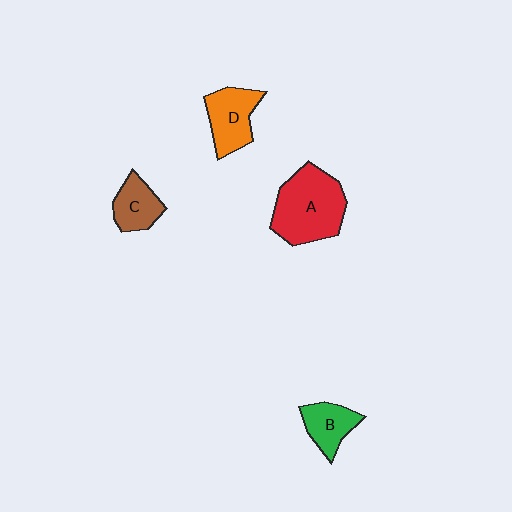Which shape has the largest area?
Shape A (red).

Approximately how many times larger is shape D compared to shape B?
Approximately 1.3 times.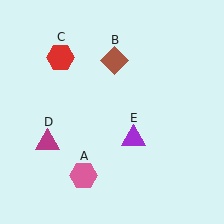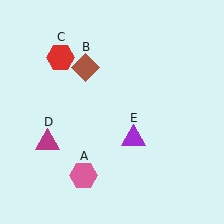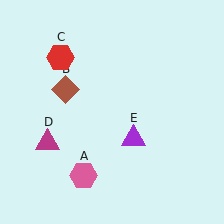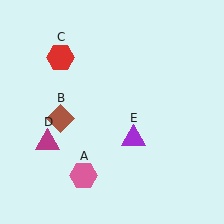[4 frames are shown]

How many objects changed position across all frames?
1 object changed position: brown diamond (object B).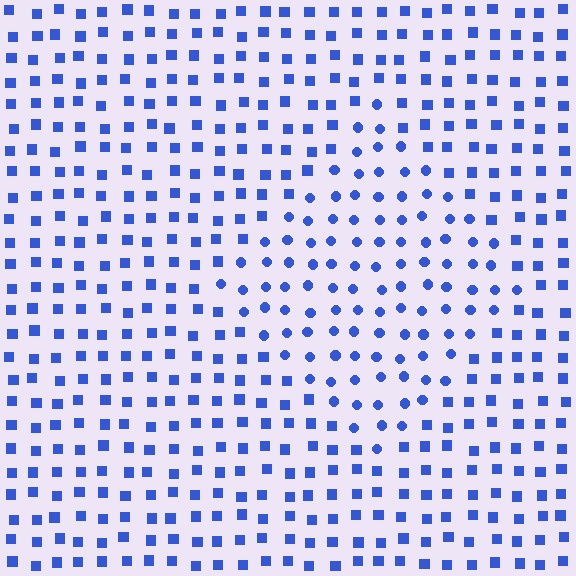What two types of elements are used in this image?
The image uses circles inside the diamond region and squares outside it.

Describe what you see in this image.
The image is filled with small blue elements arranged in a uniform grid. A diamond-shaped region contains circles, while the surrounding area contains squares. The boundary is defined purely by the change in element shape.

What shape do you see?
I see a diamond.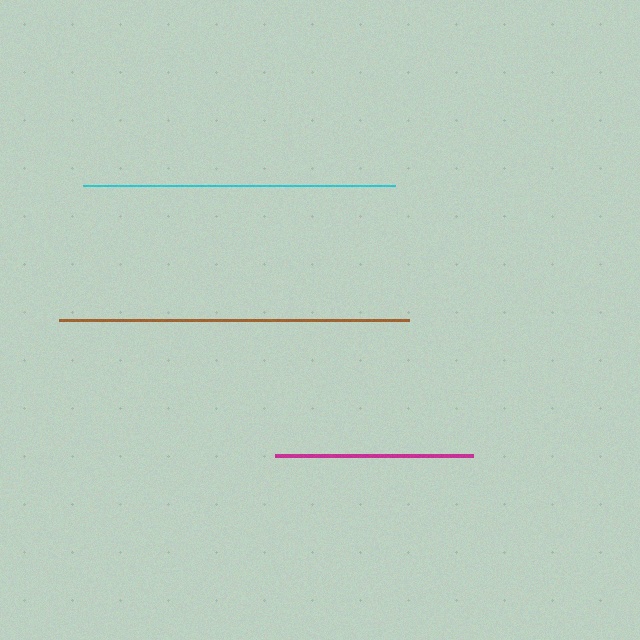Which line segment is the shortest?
The magenta line is the shortest at approximately 198 pixels.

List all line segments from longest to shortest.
From longest to shortest: brown, cyan, magenta.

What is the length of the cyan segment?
The cyan segment is approximately 312 pixels long.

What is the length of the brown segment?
The brown segment is approximately 350 pixels long.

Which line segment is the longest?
The brown line is the longest at approximately 350 pixels.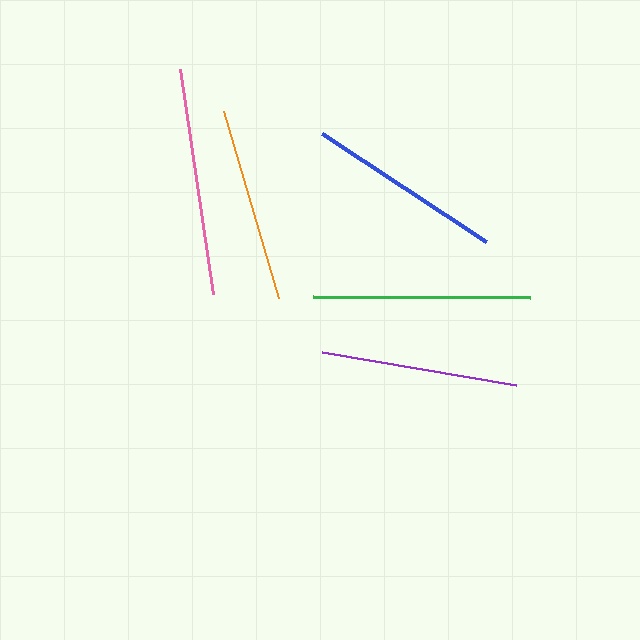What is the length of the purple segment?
The purple segment is approximately 196 pixels long.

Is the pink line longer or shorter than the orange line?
The pink line is longer than the orange line.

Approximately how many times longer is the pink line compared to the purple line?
The pink line is approximately 1.2 times the length of the purple line.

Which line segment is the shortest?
The orange line is the shortest at approximately 194 pixels.